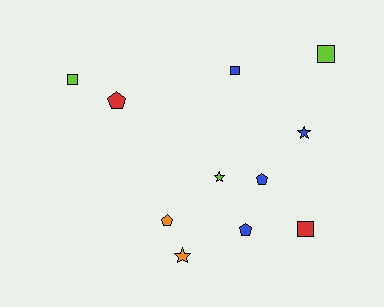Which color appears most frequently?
Blue, with 4 objects.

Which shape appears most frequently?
Square, with 4 objects.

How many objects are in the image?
There are 11 objects.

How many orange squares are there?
There are no orange squares.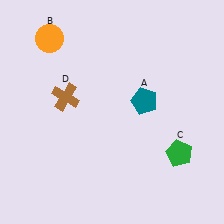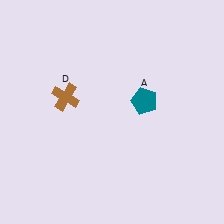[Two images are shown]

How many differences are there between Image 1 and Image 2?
There are 2 differences between the two images.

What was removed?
The orange circle (B), the green pentagon (C) were removed in Image 2.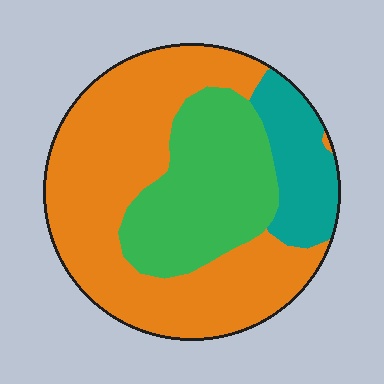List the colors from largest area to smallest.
From largest to smallest: orange, green, teal.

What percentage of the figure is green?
Green covers roughly 30% of the figure.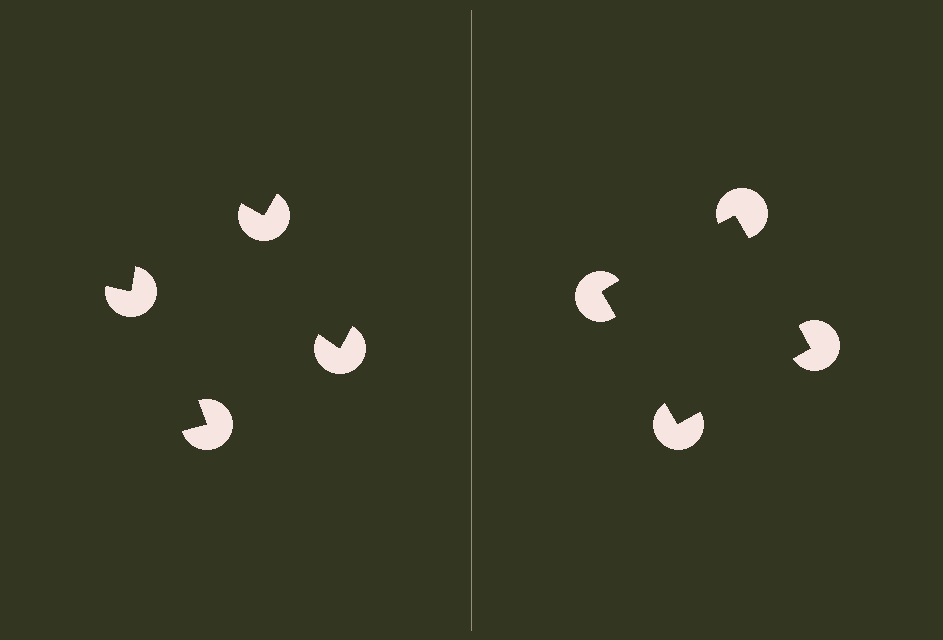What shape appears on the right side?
An illusory square.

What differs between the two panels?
The pac-man discs are positioned identically on both sides; only the wedge orientations differ. On the right they align to a square; on the left they are misaligned.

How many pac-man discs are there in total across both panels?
8 — 4 on each side.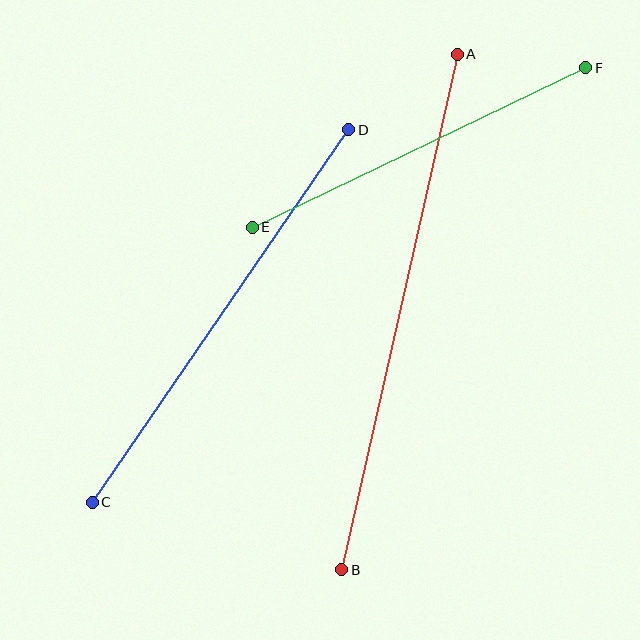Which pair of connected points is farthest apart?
Points A and B are farthest apart.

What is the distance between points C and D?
The distance is approximately 452 pixels.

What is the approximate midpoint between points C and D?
The midpoint is at approximately (220, 316) pixels.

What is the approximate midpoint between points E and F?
The midpoint is at approximately (419, 147) pixels.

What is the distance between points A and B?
The distance is approximately 528 pixels.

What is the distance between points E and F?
The distance is approximately 370 pixels.